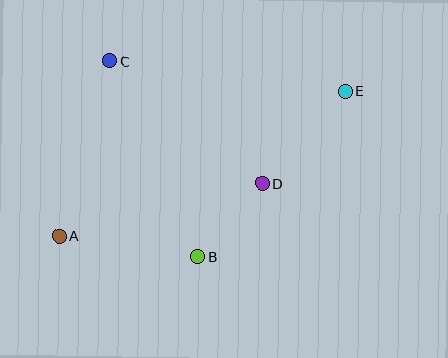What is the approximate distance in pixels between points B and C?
The distance between B and C is approximately 214 pixels.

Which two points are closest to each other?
Points B and D are closest to each other.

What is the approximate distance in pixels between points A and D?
The distance between A and D is approximately 209 pixels.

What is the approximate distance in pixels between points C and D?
The distance between C and D is approximately 196 pixels.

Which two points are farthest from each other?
Points A and E are farthest from each other.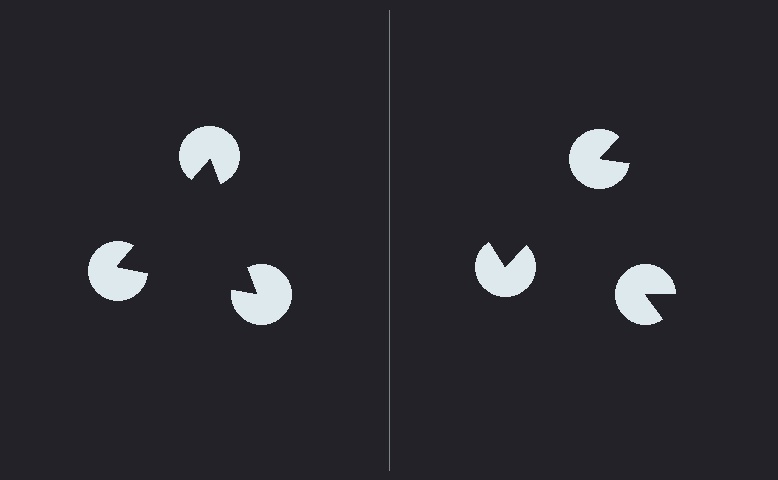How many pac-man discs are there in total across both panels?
6 — 3 on each side.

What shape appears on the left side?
An illusory triangle.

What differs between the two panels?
The pac-man discs are positioned identically on both sides; only the wedge orientations differ. On the left they align to a triangle; on the right they are misaligned.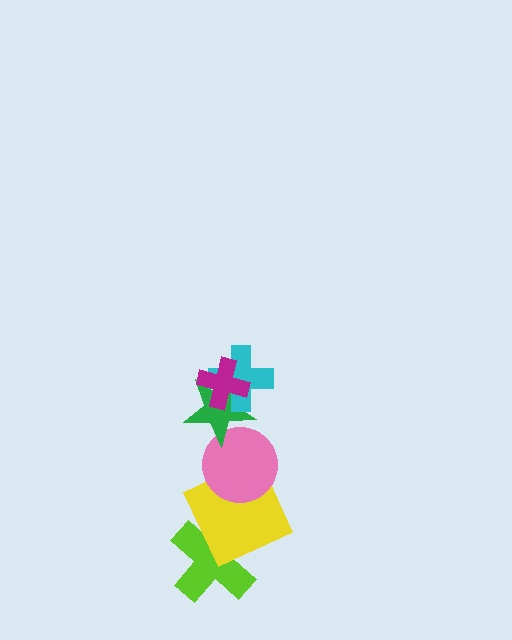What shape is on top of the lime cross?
The yellow square is on top of the lime cross.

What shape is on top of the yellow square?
The pink circle is on top of the yellow square.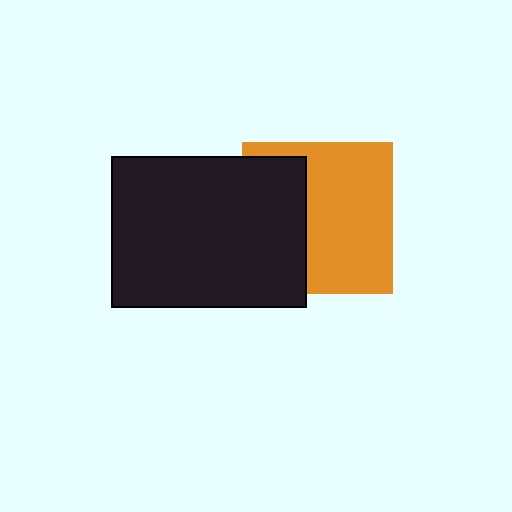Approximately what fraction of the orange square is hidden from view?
Roughly 39% of the orange square is hidden behind the black rectangle.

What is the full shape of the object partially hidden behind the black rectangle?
The partially hidden object is an orange square.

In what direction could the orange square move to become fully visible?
The orange square could move right. That would shift it out from behind the black rectangle entirely.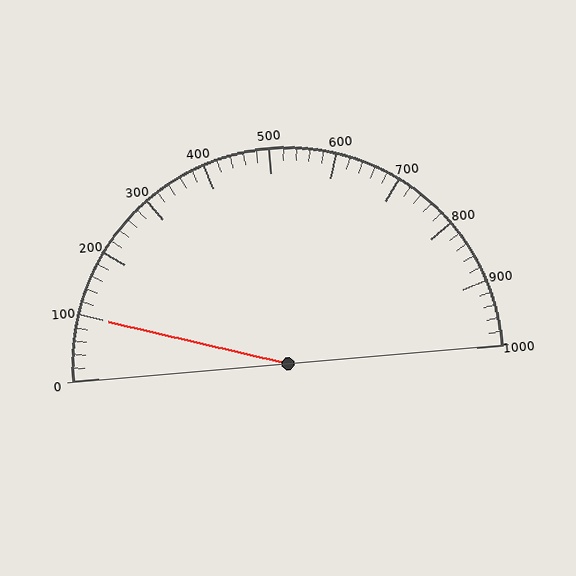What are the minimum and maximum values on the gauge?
The gauge ranges from 0 to 1000.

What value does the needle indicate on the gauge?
The needle indicates approximately 100.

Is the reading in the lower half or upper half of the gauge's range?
The reading is in the lower half of the range (0 to 1000).